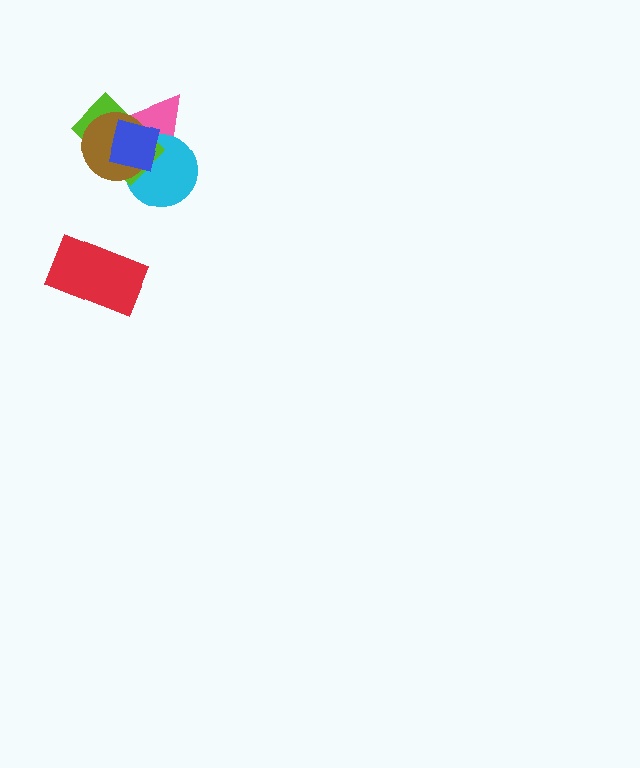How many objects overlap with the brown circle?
4 objects overlap with the brown circle.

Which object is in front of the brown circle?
The blue square is in front of the brown circle.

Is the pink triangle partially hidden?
Yes, it is partially covered by another shape.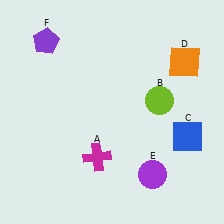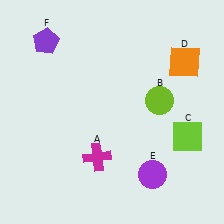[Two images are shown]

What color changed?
The square (C) changed from blue in Image 1 to lime in Image 2.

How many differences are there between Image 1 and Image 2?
There is 1 difference between the two images.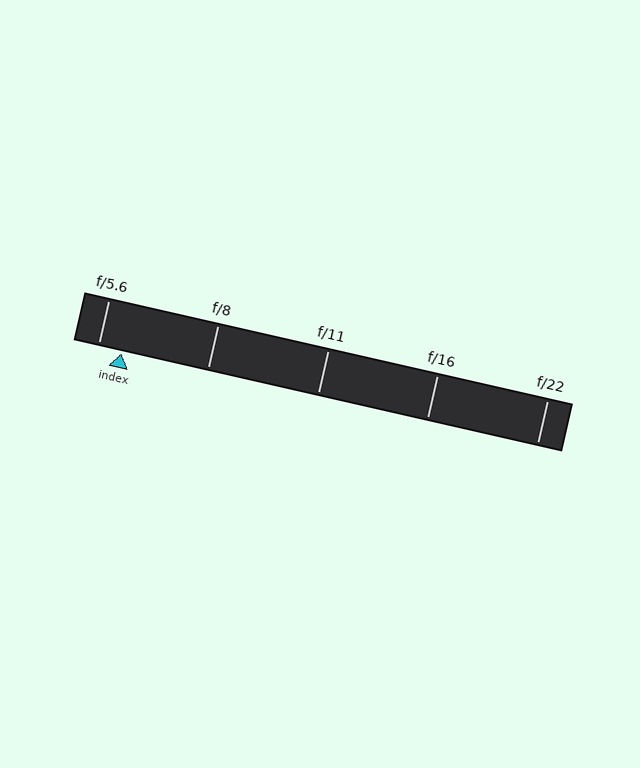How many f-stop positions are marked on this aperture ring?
There are 5 f-stop positions marked.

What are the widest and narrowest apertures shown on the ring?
The widest aperture shown is f/5.6 and the narrowest is f/22.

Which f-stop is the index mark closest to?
The index mark is closest to f/5.6.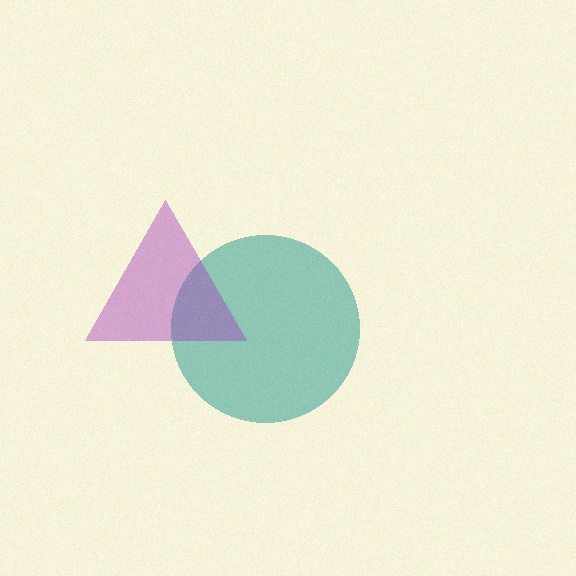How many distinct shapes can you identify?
There are 2 distinct shapes: a teal circle, a purple triangle.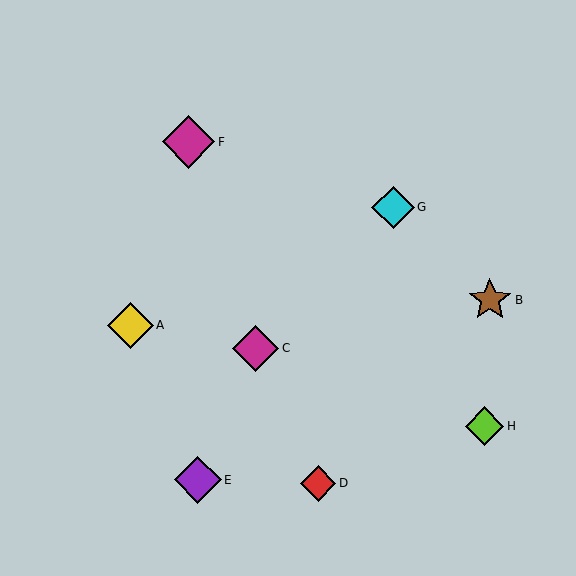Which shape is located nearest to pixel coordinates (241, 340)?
The magenta diamond (labeled C) at (256, 348) is nearest to that location.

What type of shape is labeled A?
Shape A is a yellow diamond.